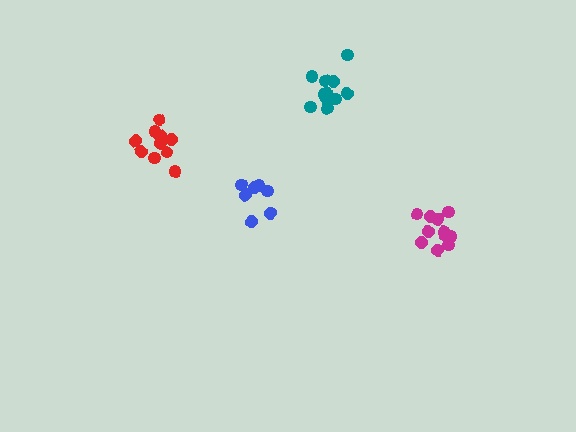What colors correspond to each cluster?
The clusters are colored: red, blue, teal, magenta.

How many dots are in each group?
Group 1: 10 dots, Group 2: 7 dots, Group 3: 12 dots, Group 4: 11 dots (40 total).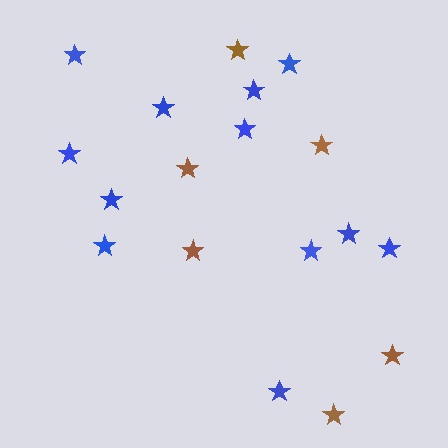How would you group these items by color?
There are 2 groups: one group of blue stars (12) and one group of brown stars (6).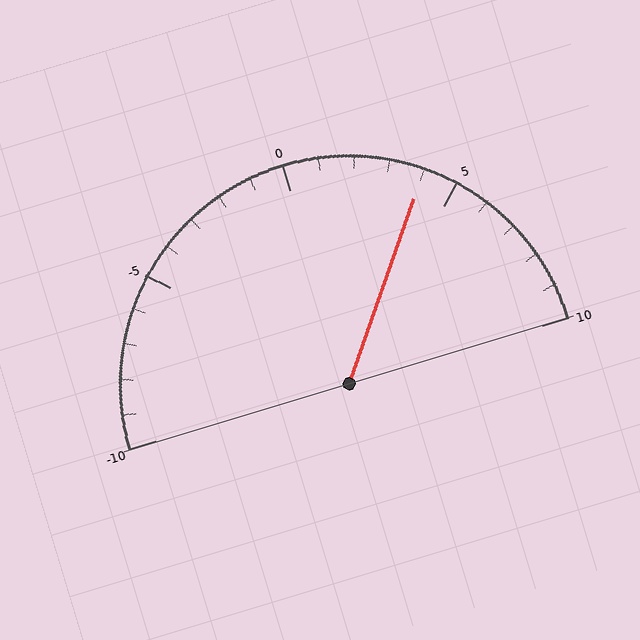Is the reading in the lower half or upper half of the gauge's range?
The reading is in the upper half of the range (-10 to 10).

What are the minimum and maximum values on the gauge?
The gauge ranges from -10 to 10.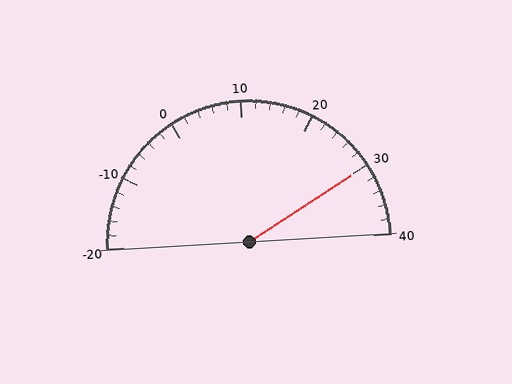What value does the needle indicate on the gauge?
The needle indicates approximately 30.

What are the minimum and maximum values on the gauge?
The gauge ranges from -20 to 40.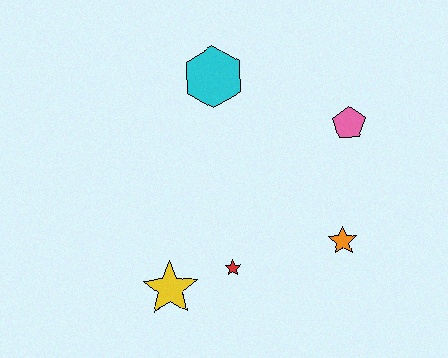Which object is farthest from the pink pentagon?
The yellow star is farthest from the pink pentagon.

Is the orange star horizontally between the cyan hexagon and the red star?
No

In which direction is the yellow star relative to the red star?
The yellow star is to the left of the red star.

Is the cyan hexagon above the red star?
Yes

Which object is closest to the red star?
The yellow star is closest to the red star.